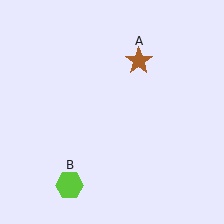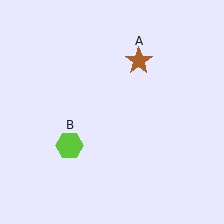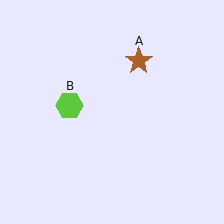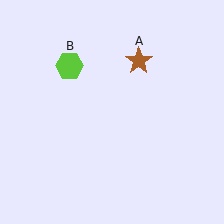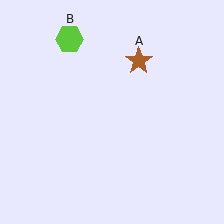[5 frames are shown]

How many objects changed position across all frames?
1 object changed position: lime hexagon (object B).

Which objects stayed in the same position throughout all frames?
Brown star (object A) remained stationary.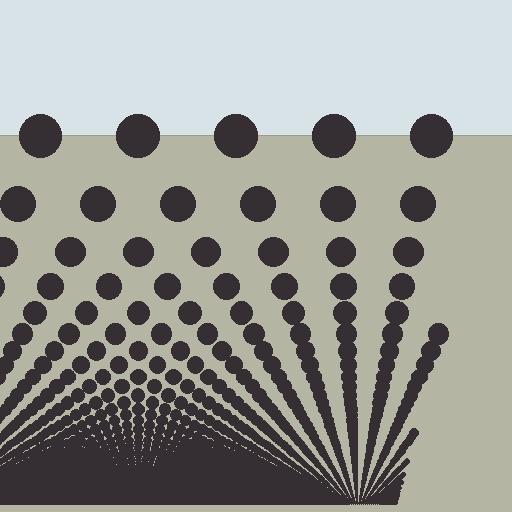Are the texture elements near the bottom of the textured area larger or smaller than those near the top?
Smaller. The gradient is inverted — elements near the bottom are smaller and denser.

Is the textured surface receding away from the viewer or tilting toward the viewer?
The surface appears to tilt toward the viewer. Texture elements get larger and sparser toward the top.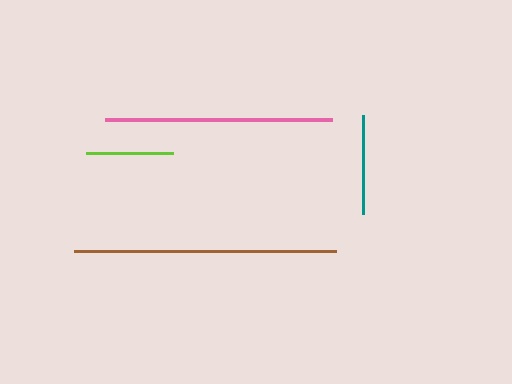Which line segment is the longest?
The brown line is the longest at approximately 262 pixels.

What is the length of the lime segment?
The lime segment is approximately 87 pixels long.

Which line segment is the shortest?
The lime line is the shortest at approximately 87 pixels.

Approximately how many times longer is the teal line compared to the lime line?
The teal line is approximately 1.1 times the length of the lime line.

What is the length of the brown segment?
The brown segment is approximately 262 pixels long.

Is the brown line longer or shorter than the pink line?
The brown line is longer than the pink line.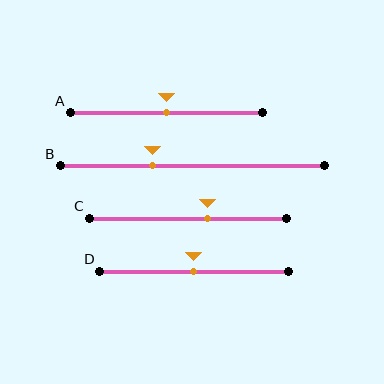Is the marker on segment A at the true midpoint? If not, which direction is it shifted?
Yes, the marker on segment A is at the true midpoint.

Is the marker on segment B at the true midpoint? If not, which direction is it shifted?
No, the marker on segment B is shifted to the left by about 15% of the segment length.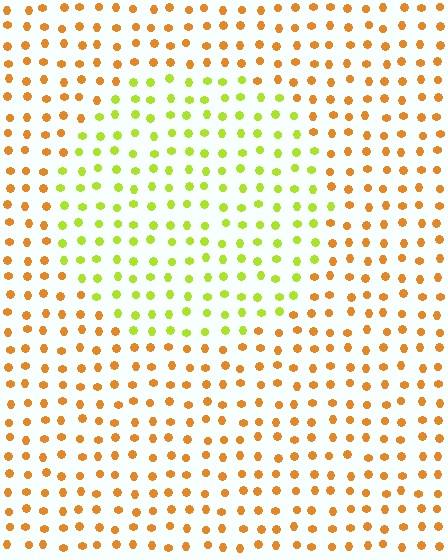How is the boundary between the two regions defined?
The boundary is defined purely by a slight shift in hue (about 48 degrees). Spacing, size, and orientation are identical on both sides.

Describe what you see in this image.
The image is filled with small orange elements in a uniform arrangement. A circle-shaped region is visible where the elements are tinted to a slightly different hue, forming a subtle color boundary.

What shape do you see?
I see a circle.